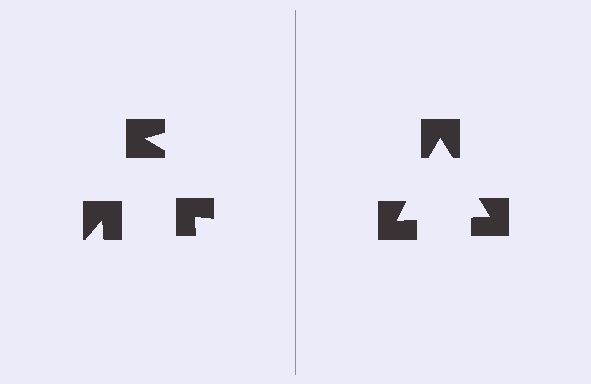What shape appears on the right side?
An illusory triangle.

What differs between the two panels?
The notched squares are positioned identically on both sides; only the wedge orientations differ. On the right they align to a triangle; on the left they are misaligned.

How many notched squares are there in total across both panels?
6 — 3 on each side.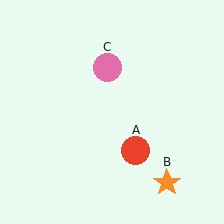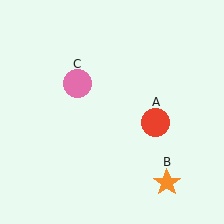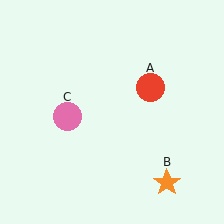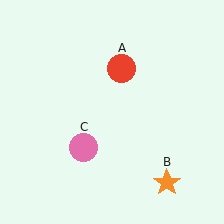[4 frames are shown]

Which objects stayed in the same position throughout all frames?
Orange star (object B) remained stationary.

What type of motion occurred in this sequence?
The red circle (object A), pink circle (object C) rotated counterclockwise around the center of the scene.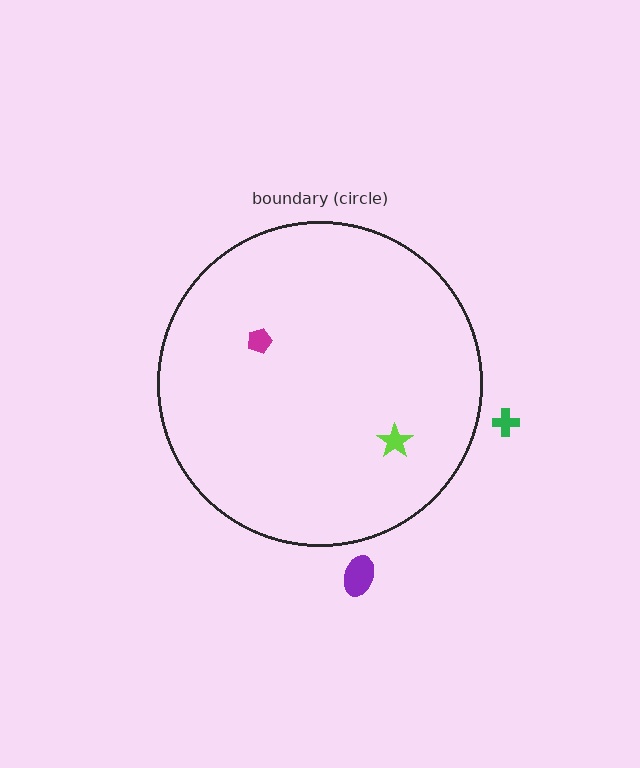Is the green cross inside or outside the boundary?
Outside.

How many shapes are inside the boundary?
2 inside, 2 outside.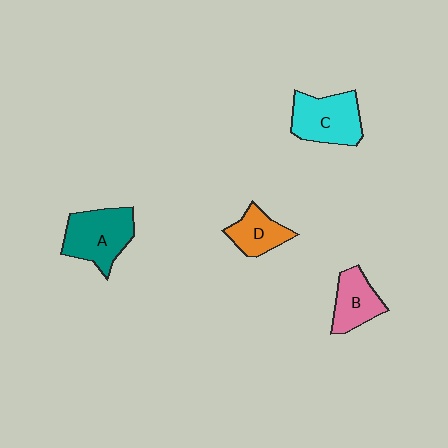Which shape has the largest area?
Shape A (teal).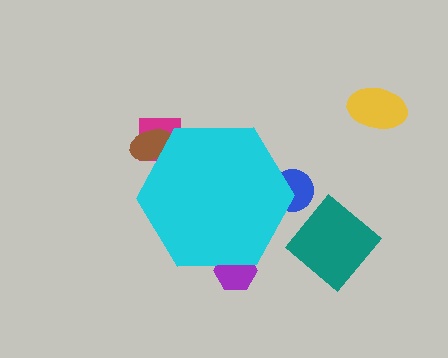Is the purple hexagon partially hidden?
Yes, the purple hexagon is partially hidden behind the cyan hexagon.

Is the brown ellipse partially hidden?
Yes, the brown ellipse is partially hidden behind the cyan hexagon.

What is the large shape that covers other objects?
A cyan hexagon.